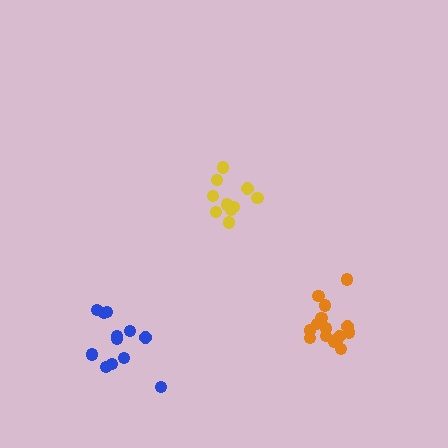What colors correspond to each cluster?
The clusters are colored: blue, yellow, orange.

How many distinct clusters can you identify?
There are 3 distinct clusters.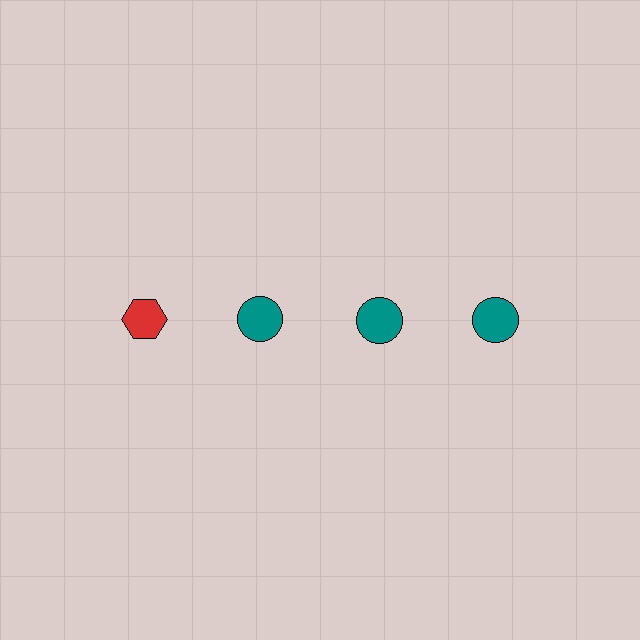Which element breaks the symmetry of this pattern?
The red hexagon in the top row, leftmost column breaks the symmetry. All other shapes are teal circles.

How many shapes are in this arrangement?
There are 4 shapes arranged in a grid pattern.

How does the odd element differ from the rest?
It differs in both color (red instead of teal) and shape (hexagon instead of circle).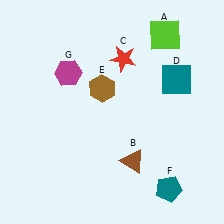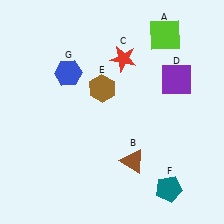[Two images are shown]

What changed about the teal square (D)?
In Image 1, D is teal. In Image 2, it changed to purple.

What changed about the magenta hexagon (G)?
In Image 1, G is magenta. In Image 2, it changed to blue.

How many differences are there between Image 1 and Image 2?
There are 2 differences between the two images.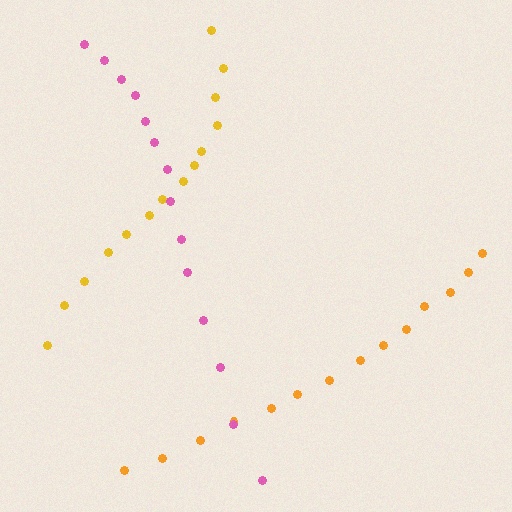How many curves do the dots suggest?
There are 3 distinct paths.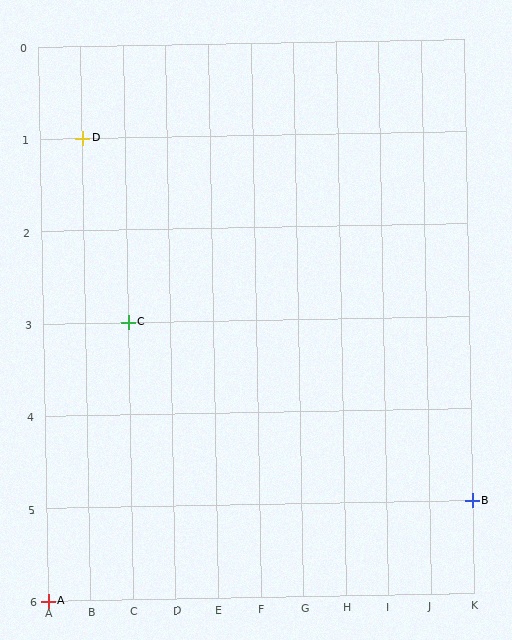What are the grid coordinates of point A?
Point A is at grid coordinates (A, 6).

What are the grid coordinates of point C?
Point C is at grid coordinates (C, 3).